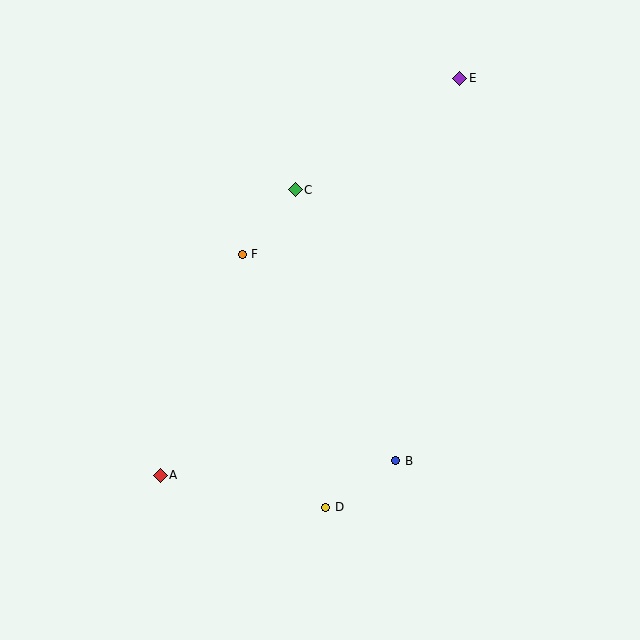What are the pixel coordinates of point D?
Point D is at (326, 507).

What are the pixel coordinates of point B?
Point B is at (396, 461).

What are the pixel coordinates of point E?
Point E is at (460, 78).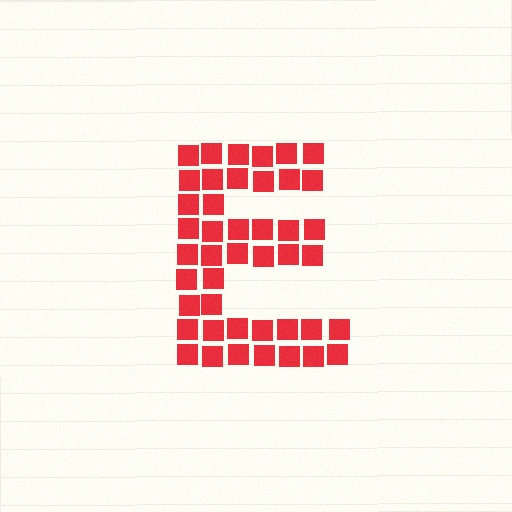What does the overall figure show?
The overall figure shows the letter E.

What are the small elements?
The small elements are squares.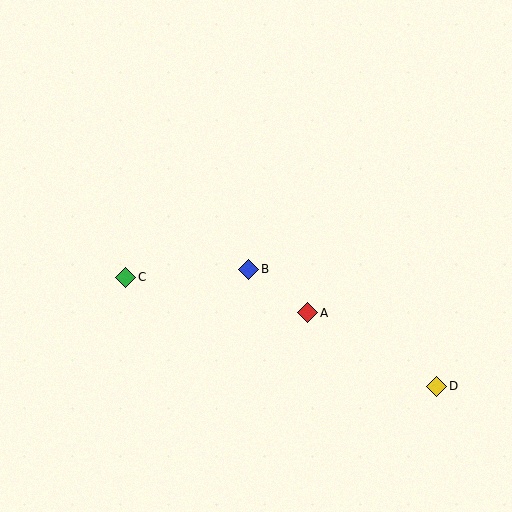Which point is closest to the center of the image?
Point B at (249, 269) is closest to the center.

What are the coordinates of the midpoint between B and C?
The midpoint between B and C is at (187, 273).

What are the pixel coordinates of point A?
Point A is at (308, 313).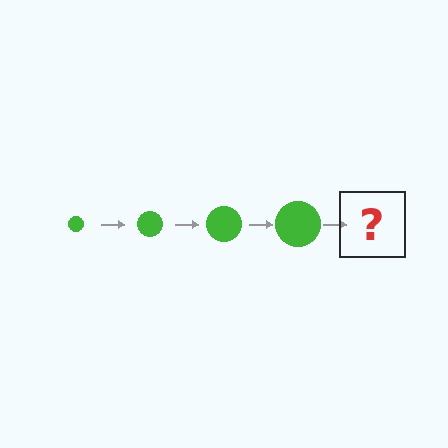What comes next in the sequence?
The next element should be a green circle, larger than the previous one.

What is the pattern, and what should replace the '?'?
The pattern is that the circle gets progressively larger each step. The '?' should be a green circle, larger than the previous one.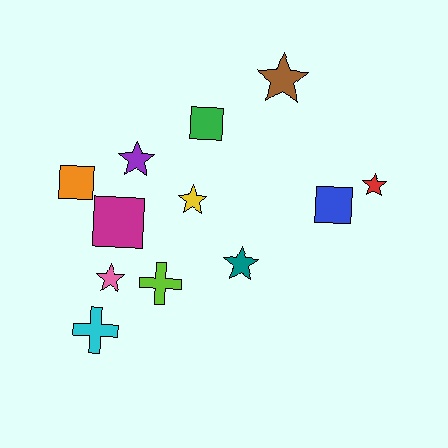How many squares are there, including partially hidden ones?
There are 4 squares.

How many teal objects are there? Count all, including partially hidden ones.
There is 1 teal object.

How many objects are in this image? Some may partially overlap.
There are 12 objects.